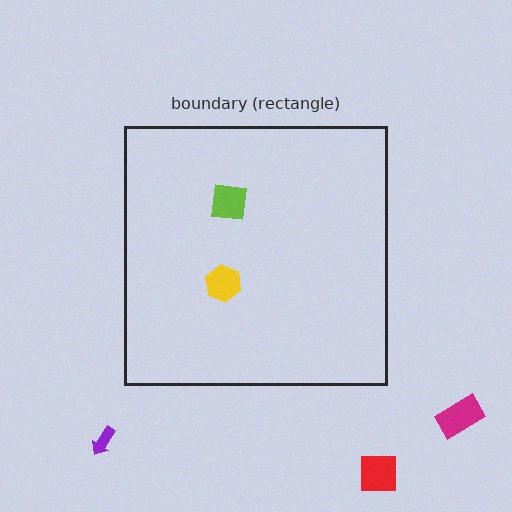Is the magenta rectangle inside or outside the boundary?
Outside.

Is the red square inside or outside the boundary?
Outside.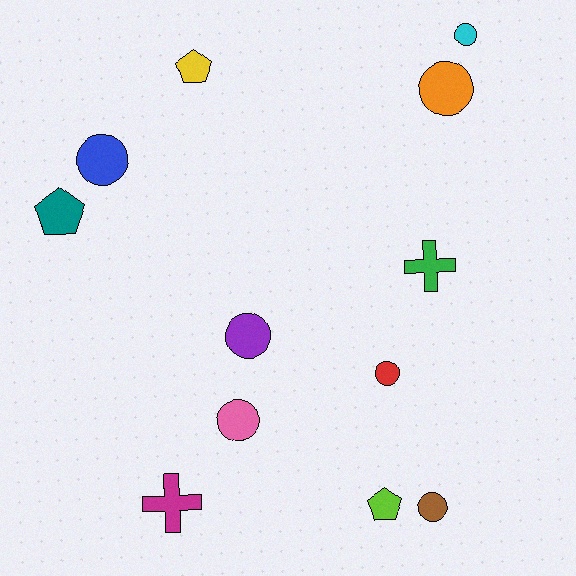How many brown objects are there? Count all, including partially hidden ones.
There is 1 brown object.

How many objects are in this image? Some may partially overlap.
There are 12 objects.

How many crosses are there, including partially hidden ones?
There are 2 crosses.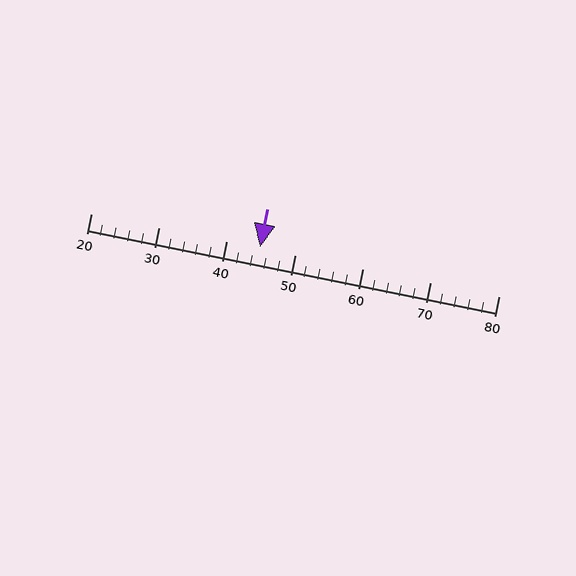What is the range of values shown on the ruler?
The ruler shows values from 20 to 80.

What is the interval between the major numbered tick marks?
The major tick marks are spaced 10 units apart.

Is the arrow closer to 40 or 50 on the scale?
The arrow is closer to 40.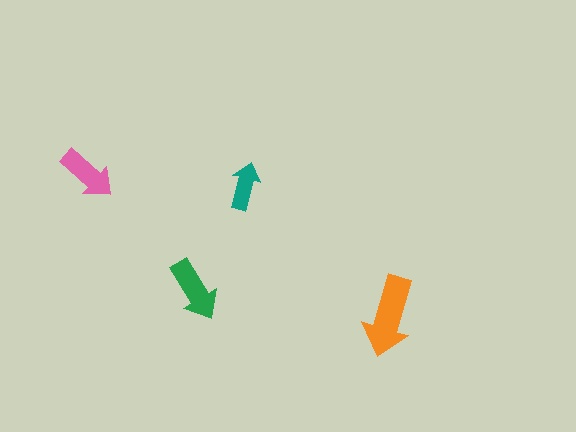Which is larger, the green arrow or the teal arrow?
The green one.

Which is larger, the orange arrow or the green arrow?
The orange one.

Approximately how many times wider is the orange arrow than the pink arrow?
About 1.5 times wider.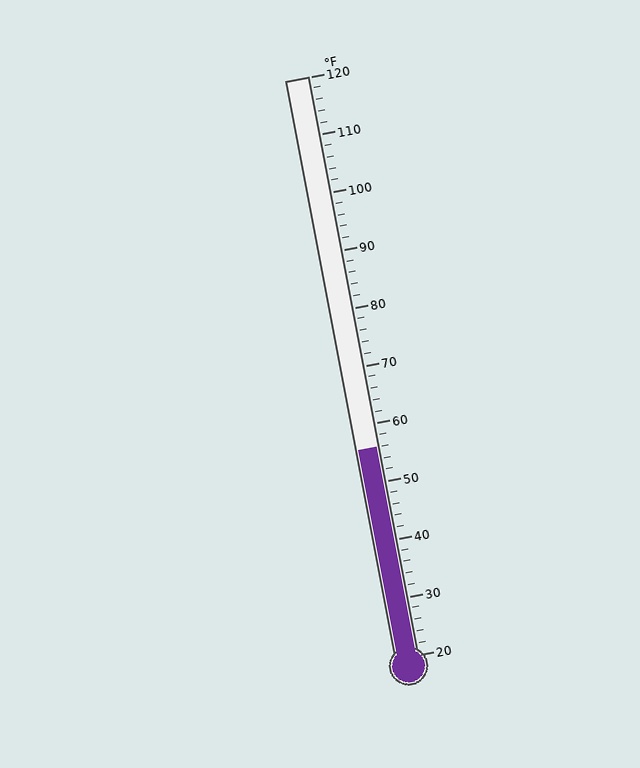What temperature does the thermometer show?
The thermometer shows approximately 56°F.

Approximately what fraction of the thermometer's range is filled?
The thermometer is filled to approximately 35% of its range.